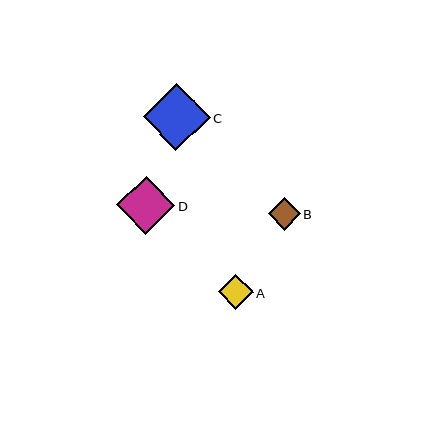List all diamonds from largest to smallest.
From largest to smallest: C, D, A, B.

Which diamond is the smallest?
Diamond B is the smallest with a size of approximately 32 pixels.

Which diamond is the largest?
Diamond C is the largest with a size of approximately 67 pixels.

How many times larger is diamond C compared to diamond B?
Diamond C is approximately 2.1 times the size of diamond B.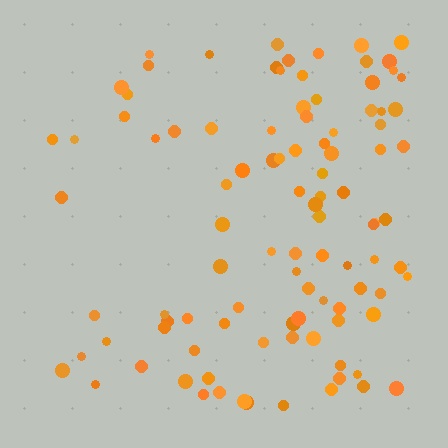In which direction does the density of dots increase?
From left to right, with the right side densest.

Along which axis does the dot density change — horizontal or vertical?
Horizontal.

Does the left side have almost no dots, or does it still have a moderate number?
Still a moderate number, just noticeably fewer than the right.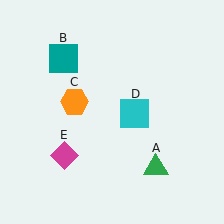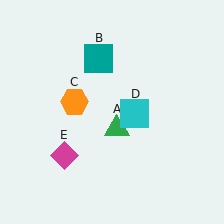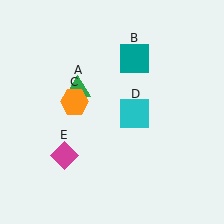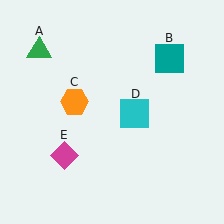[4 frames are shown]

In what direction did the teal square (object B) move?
The teal square (object B) moved right.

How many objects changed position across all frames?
2 objects changed position: green triangle (object A), teal square (object B).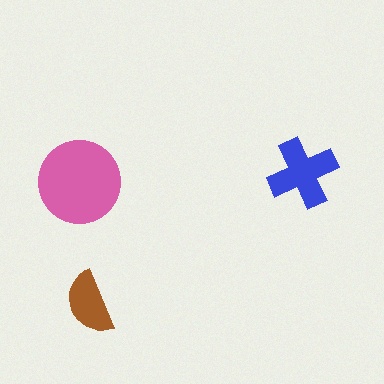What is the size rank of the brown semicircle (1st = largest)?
3rd.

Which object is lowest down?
The brown semicircle is bottommost.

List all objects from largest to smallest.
The pink circle, the blue cross, the brown semicircle.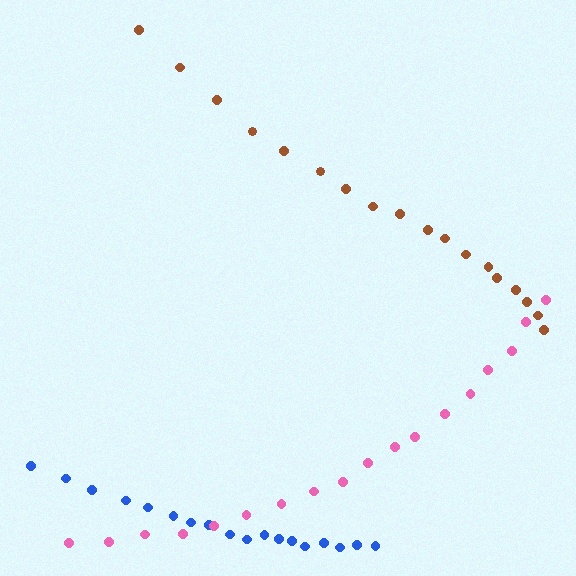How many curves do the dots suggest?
There are 3 distinct paths.